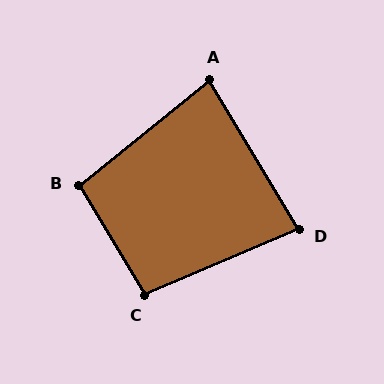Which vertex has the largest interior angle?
C, at approximately 98 degrees.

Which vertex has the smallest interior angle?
A, at approximately 82 degrees.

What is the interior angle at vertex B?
Approximately 98 degrees (obtuse).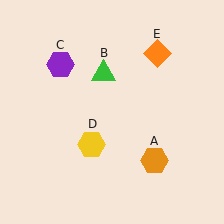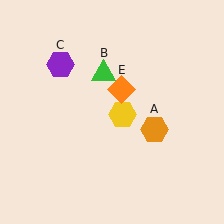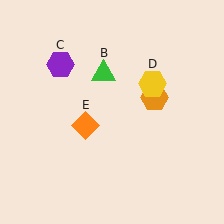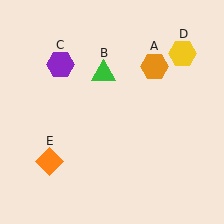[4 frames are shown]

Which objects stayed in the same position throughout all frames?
Green triangle (object B) and purple hexagon (object C) remained stationary.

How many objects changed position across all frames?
3 objects changed position: orange hexagon (object A), yellow hexagon (object D), orange diamond (object E).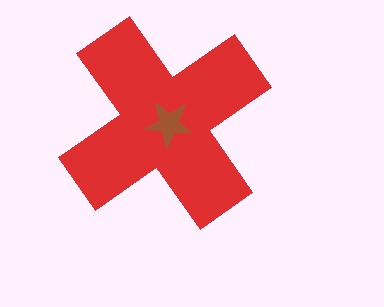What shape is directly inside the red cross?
The brown star.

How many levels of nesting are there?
2.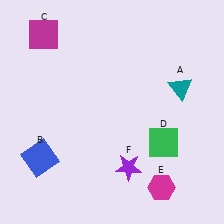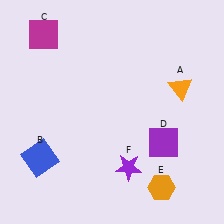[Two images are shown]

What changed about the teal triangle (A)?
In Image 1, A is teal. In Image 2, it changed to orange.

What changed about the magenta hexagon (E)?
In Image 1, E is magenta. In Image 2, it changed to orange.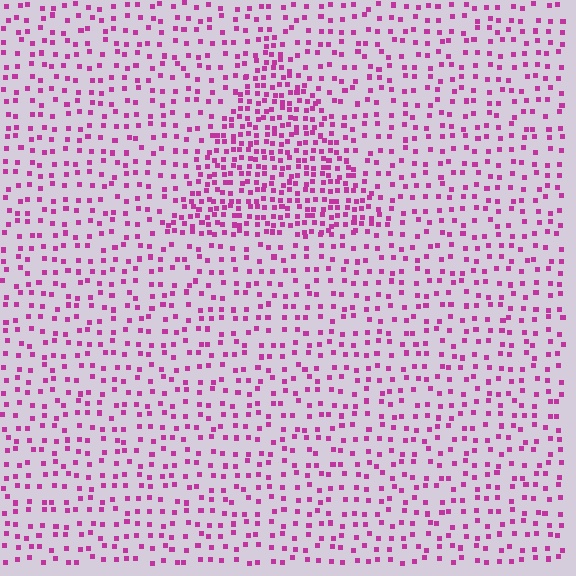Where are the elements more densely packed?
The elements are more densely packed inside the triangle boundary.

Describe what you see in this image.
The image contains small magenta elements arranged at two different densities. A triangle-shaped region is visible where the elements are more densely packed than the surrounding area.